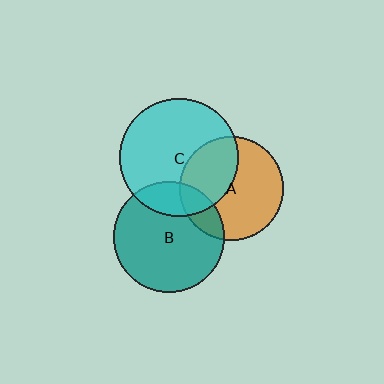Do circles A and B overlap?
Yes.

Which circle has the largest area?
Circle C (cyan).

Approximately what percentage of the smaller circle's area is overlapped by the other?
Approximately 15%.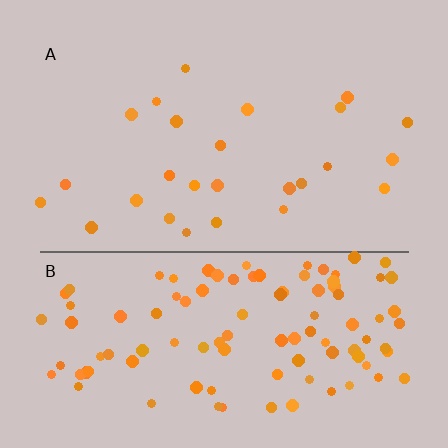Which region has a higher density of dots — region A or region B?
B (the bottom).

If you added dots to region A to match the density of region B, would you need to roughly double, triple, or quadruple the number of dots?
Approximately quadruple.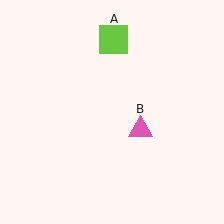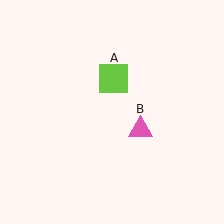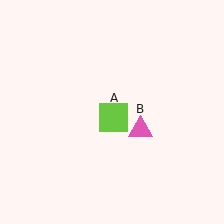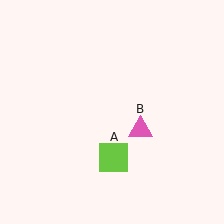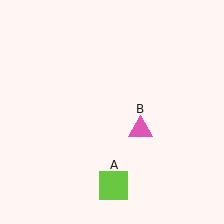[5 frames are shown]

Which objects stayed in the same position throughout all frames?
Pink triangle (object B) remained stationary.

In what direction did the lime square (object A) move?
The lime square (object A) moved down.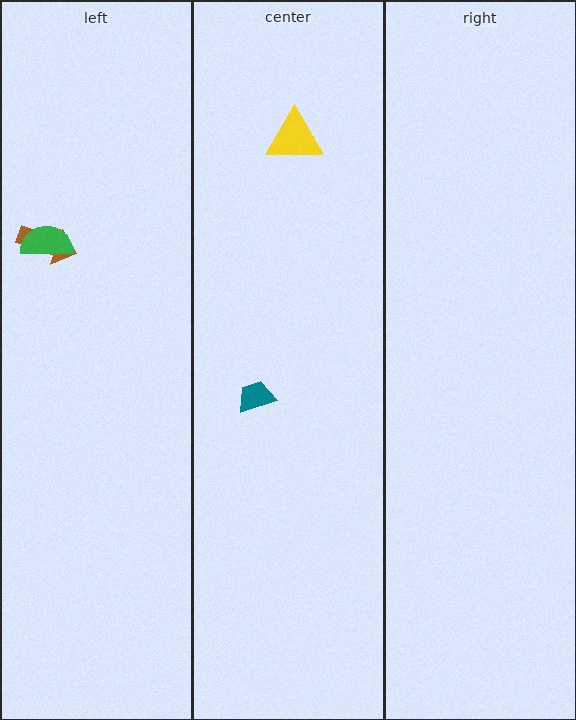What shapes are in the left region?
The brown arrow, the green semicircle.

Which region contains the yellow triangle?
The center region.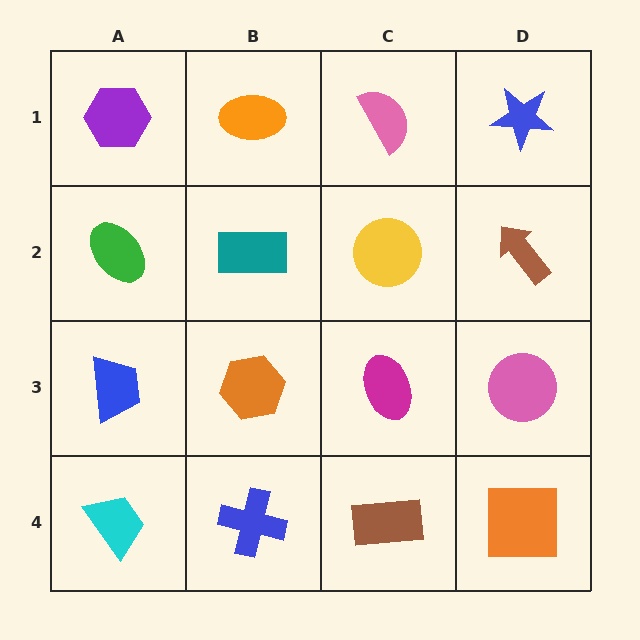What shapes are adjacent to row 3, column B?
A teal rectangle (row 2, column B), a blue cross (row 4, column B), a blue trapezoid (row 3, column A), a magenta ellipse (row 3, column C).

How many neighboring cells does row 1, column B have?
3.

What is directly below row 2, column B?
An orange hexagon.